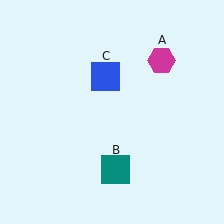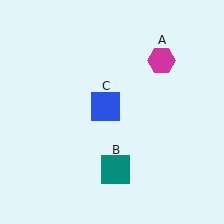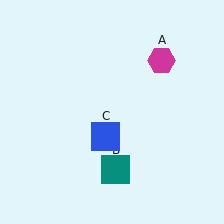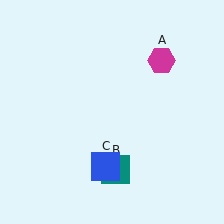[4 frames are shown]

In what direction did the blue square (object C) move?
The blue square (object C) moved down.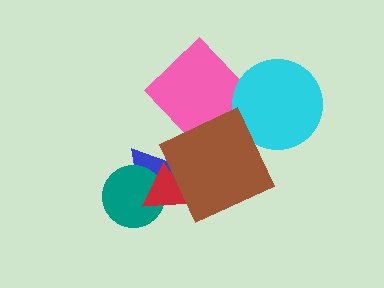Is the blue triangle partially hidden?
Yes, it is partially covered by another shape.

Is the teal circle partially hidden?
Yes, it is partially covered by another shape.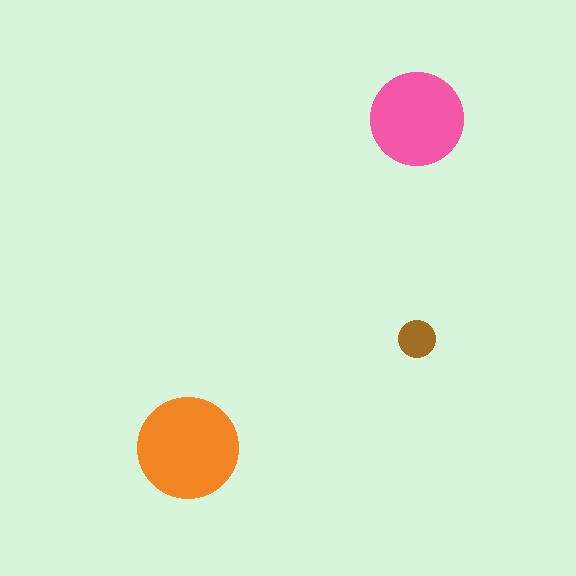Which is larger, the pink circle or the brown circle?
The pink one.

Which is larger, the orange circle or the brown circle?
The orange one.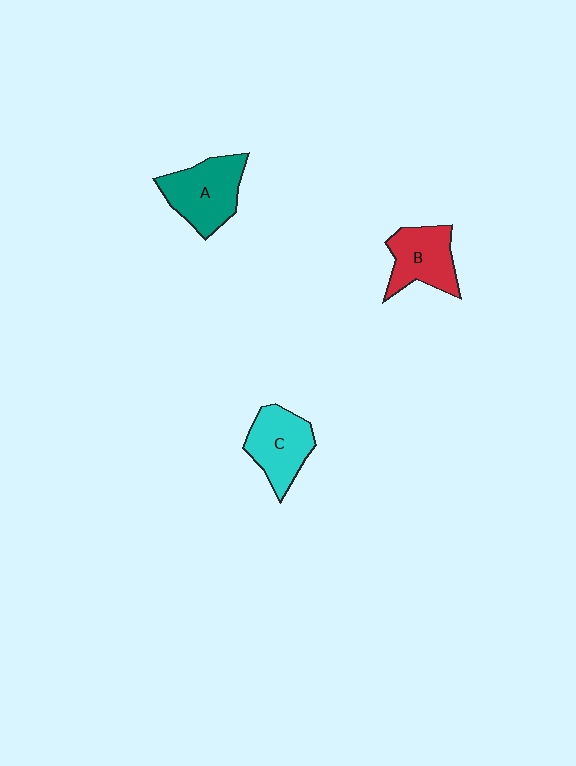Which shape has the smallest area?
Shape B (red).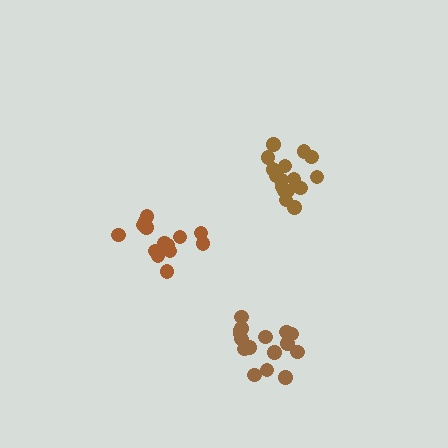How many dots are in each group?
Group 1: 16 dots, Group 2: 15 dots, Group 3: 17 dots (48 total).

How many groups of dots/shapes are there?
There are 3 groups.